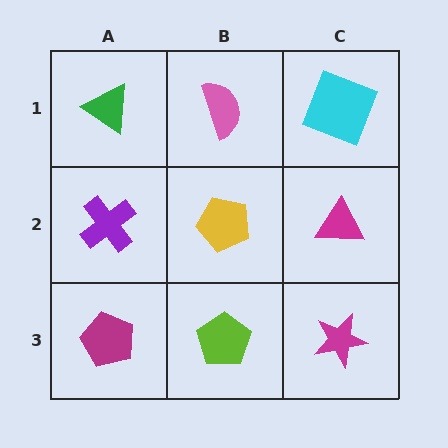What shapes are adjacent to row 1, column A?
A purple cross (row 2, column A), a pink semicircle (row 1, column B).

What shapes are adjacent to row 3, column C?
A magenta triangle (row 2, column C), a lime pentagon (row 3, column B).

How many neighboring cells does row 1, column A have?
2.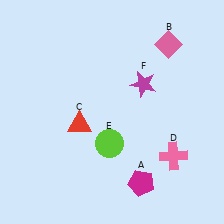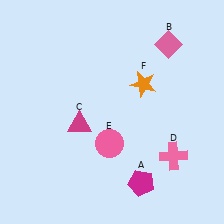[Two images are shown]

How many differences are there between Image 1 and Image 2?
There are 3 differences between the two images.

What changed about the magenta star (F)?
In Image 1, F is magenta. In Image 2, it changed to orange.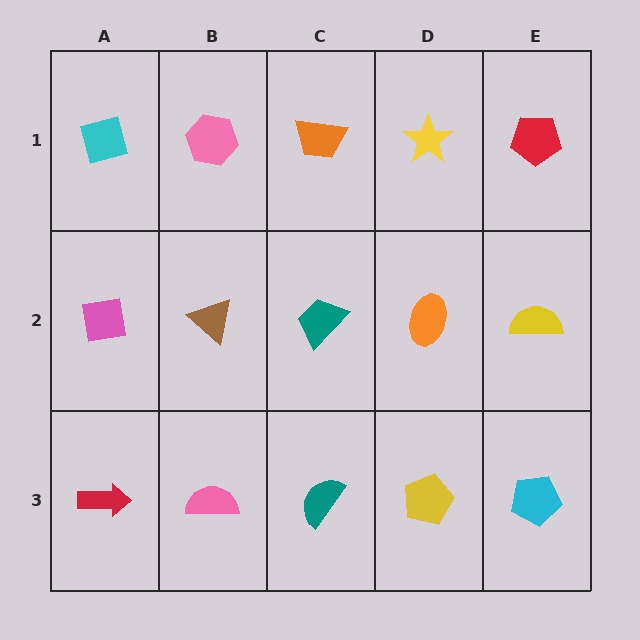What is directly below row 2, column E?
A cyan pentagon.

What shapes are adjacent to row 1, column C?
A teal trapezoid (row 2, column C), a pink hexagon (row 1, column B), a yellow star (row 1, column D).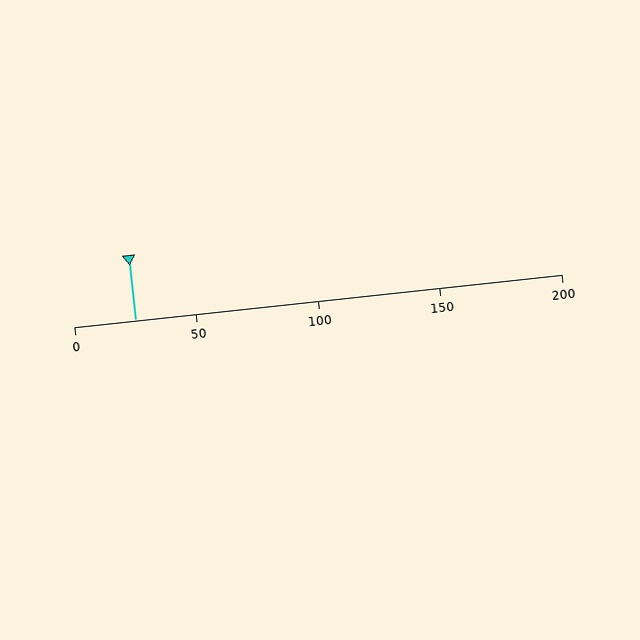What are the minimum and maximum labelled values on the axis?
The axis runs from 0 to 200.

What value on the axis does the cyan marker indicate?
The marker indicates approximately 25.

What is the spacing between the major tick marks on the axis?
The major ticks are spaced 50 apart.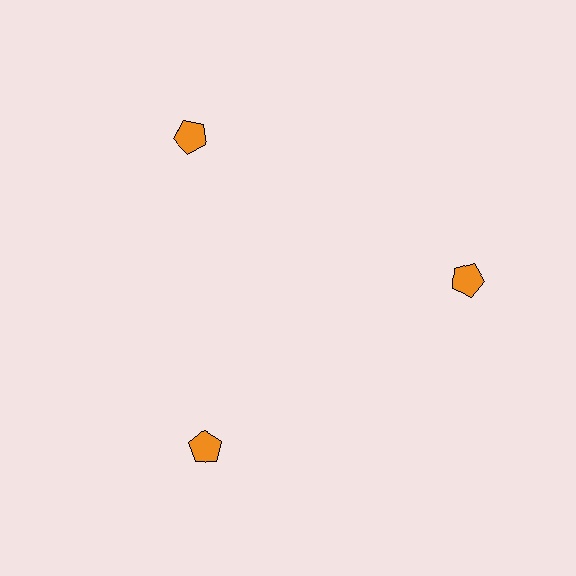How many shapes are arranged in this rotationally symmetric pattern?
There are 3 shapes, arranged in 3 groups of 1.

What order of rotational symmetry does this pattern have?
This pattern has 3-fold rotational symmetry.